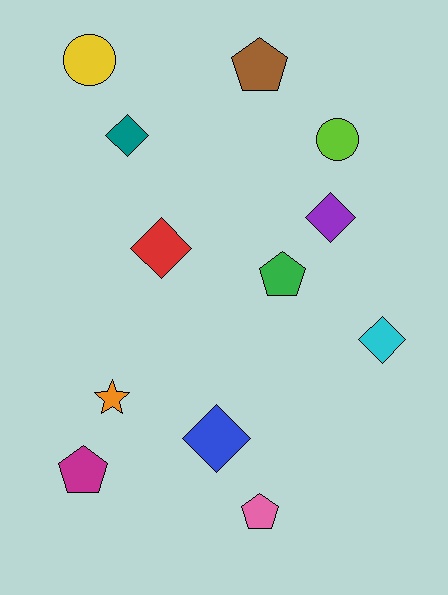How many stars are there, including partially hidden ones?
There is 1 star.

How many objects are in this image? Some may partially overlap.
There are 12 objects.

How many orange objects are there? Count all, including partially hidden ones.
There is 1 orange object.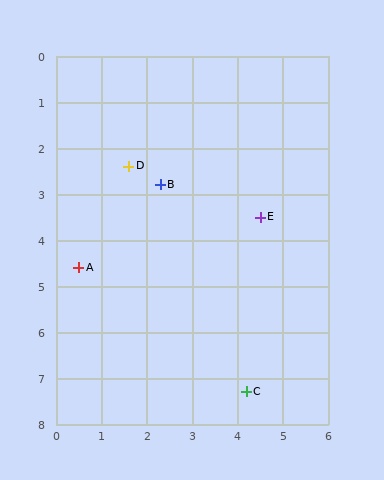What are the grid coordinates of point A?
Point A is at approximately (0.5, 4.6).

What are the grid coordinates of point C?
Point C is at approximately (4.2, 7.3).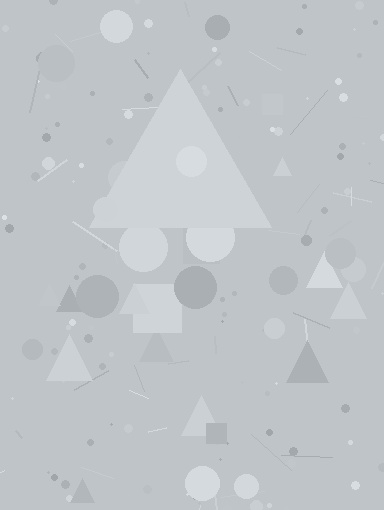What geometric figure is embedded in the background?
A triangle is embedded in the background.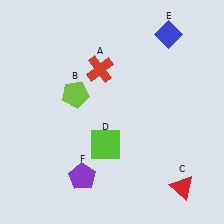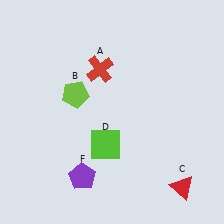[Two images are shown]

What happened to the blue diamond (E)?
The blue diamond (E) was removed in Image 2. It was in the top-right area of Image 1.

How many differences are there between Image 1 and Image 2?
There is 1 difference between the two images.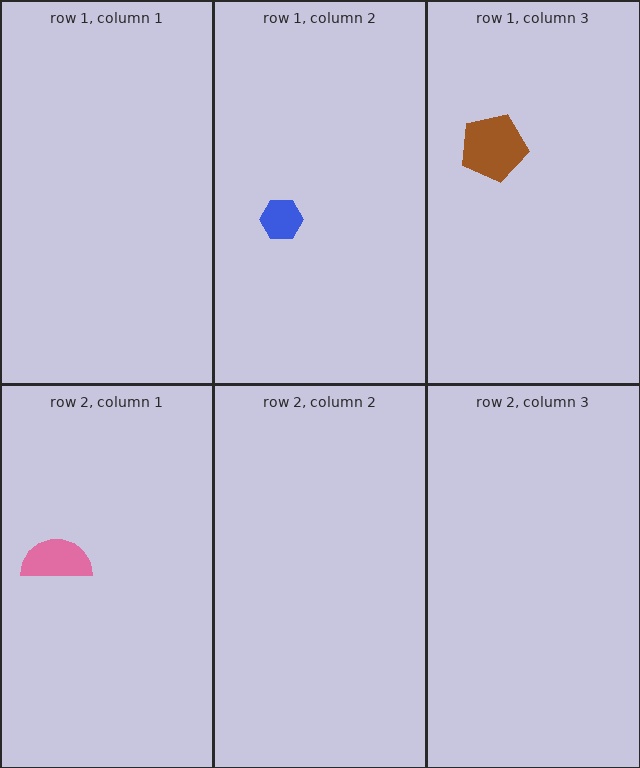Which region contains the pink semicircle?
The row 2, column 1 region.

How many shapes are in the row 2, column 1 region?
1.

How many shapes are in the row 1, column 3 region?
1.